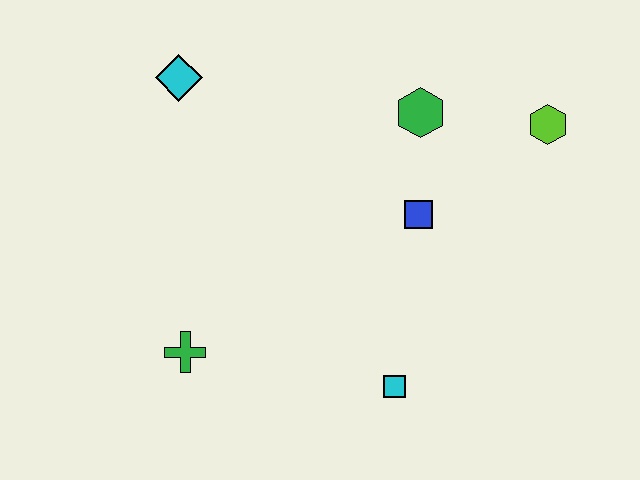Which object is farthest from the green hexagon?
The green cross is farthest from the green hexagon.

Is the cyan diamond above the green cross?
Yes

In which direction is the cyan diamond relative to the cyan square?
The cyan diamond is above the cyan square.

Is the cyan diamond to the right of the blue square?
No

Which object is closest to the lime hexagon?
The green hexagon is closest to the lime hexagon.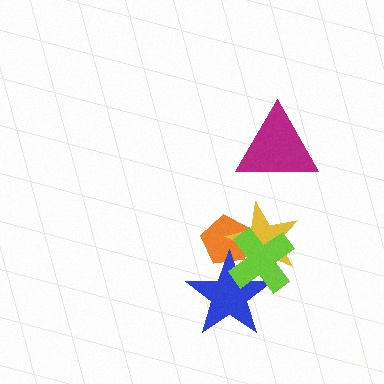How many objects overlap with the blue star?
3 objects overlap with the blue star.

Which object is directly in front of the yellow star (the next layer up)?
The blue star is directly in front of the yellow star.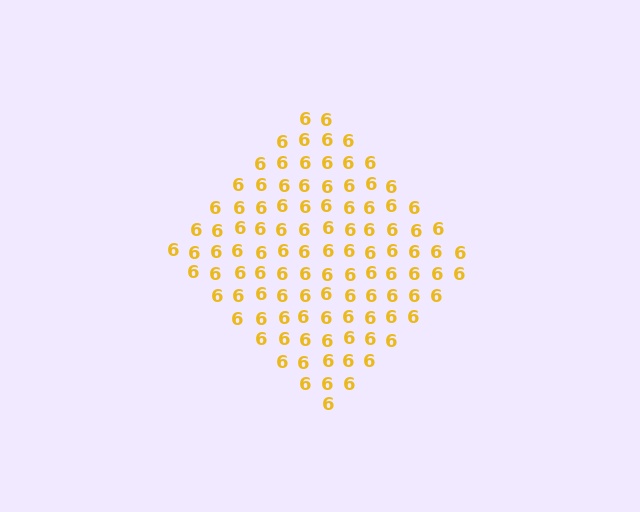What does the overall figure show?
The overall figure shows a diamond.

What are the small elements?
The small elements are digit 6's.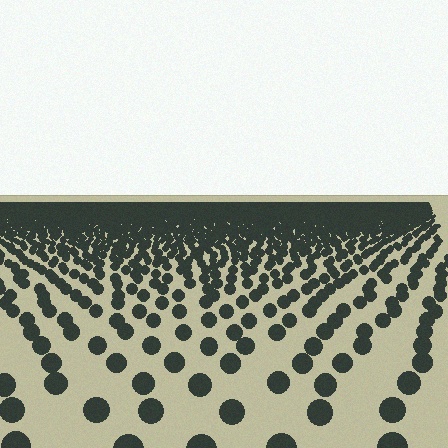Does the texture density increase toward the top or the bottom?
Density increases toward the top.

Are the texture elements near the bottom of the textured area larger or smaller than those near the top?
Larger. Near the bottom, elements are closer to the viewer and appear at a bigger on-screen size.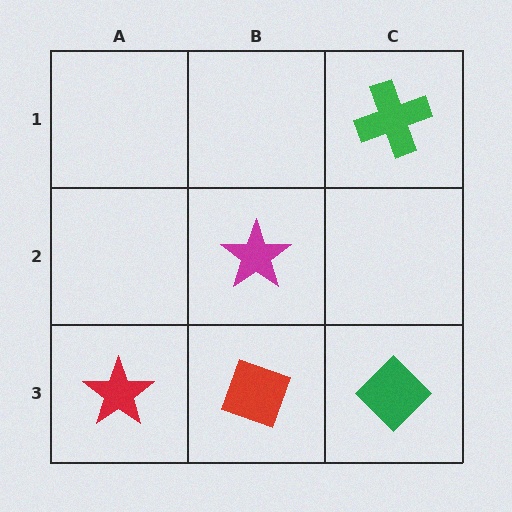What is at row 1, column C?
A green cross.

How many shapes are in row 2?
1 shape.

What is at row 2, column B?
A magenta star.